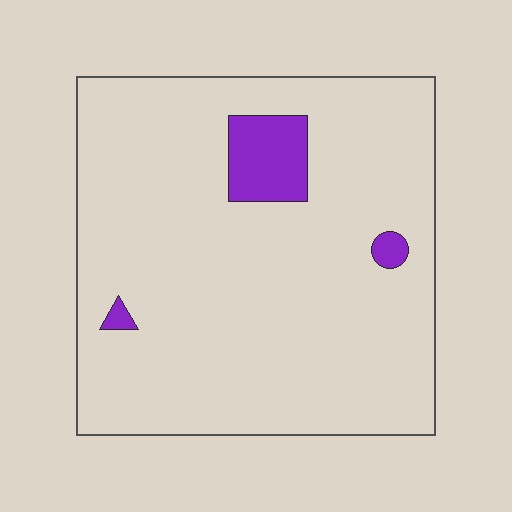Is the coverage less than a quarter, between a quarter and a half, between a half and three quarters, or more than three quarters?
Less than a quarter.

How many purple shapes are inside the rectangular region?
3.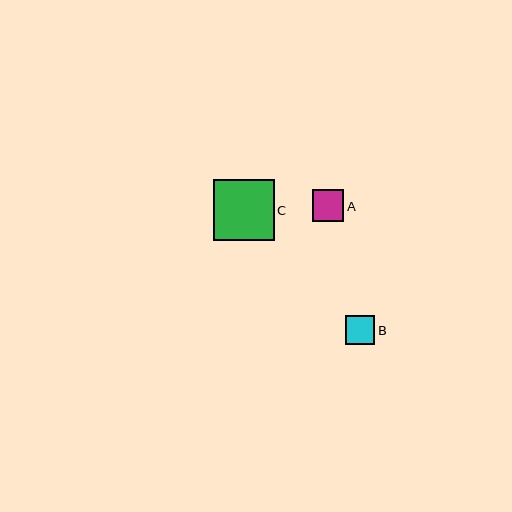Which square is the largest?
Square C is the largest with a size of approximately 61 pixels.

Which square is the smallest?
Square B is the smallest with a size of approximately 30 pixels.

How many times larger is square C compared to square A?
Square C is approximately 1.9 times the size of square A.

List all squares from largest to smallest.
From largest to smallest: C, A, B.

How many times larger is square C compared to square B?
Square C is approximately 2.0 times the size of square B.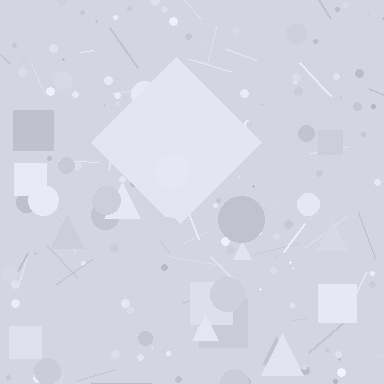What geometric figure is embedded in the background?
A diamond is embedded in the background.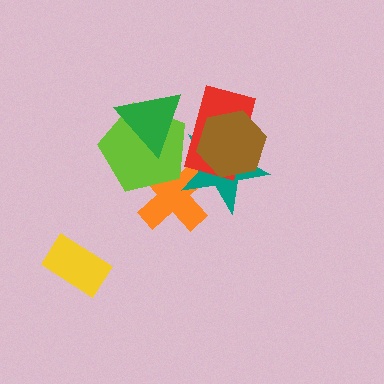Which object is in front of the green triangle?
The red rectangle is in front of the green triangle.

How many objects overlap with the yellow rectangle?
0 objects overlap with the yellow rectangle.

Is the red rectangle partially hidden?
Yes, it is partially covered by another shape.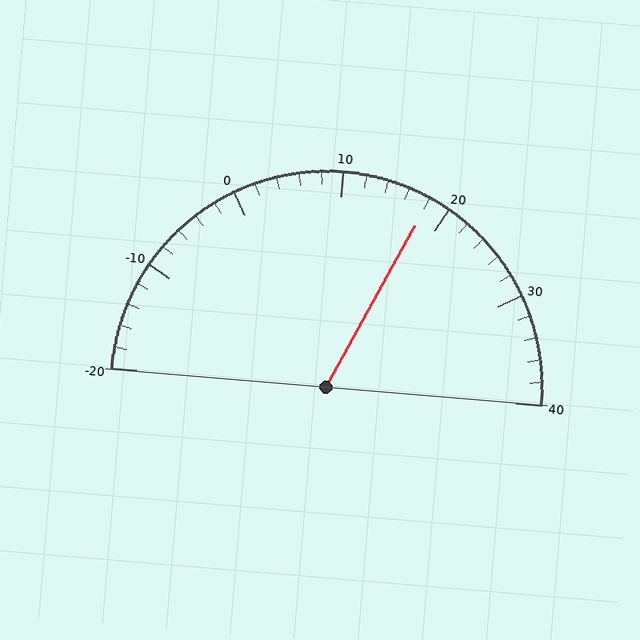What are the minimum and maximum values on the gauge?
The gauge ranges from -20 to 40.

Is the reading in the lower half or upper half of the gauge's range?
The reading is in the upper half of the range (-20 to 40).